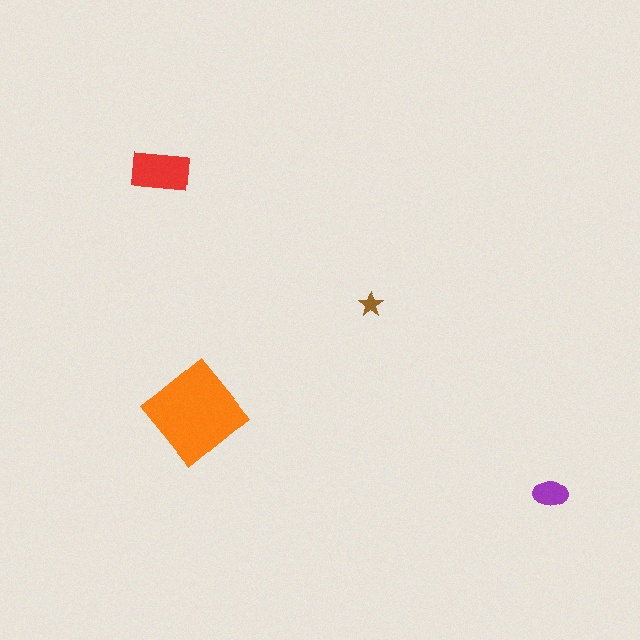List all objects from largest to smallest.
The orange diamond, the red rectangle, the purple ellipse, the brown star.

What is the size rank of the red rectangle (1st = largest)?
2nd.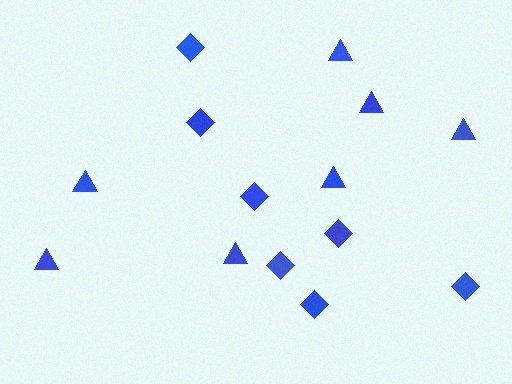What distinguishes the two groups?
There are 2 groups: one group of diamonds (7) and one group of triangles (7).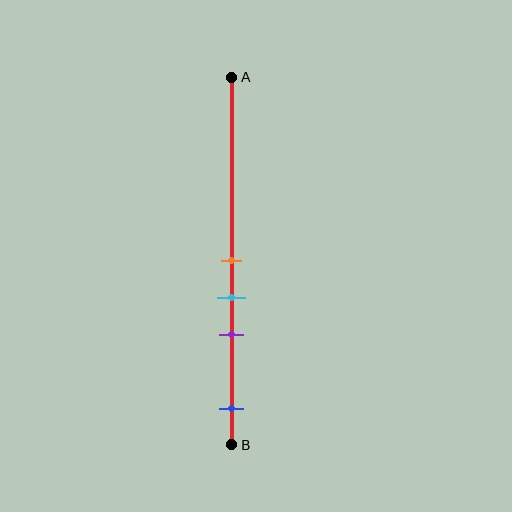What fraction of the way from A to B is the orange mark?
The orange mark is approximately 50% (0.5) of the way from A to B.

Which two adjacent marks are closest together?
The orange and cyan marks are the closest adjacent pair.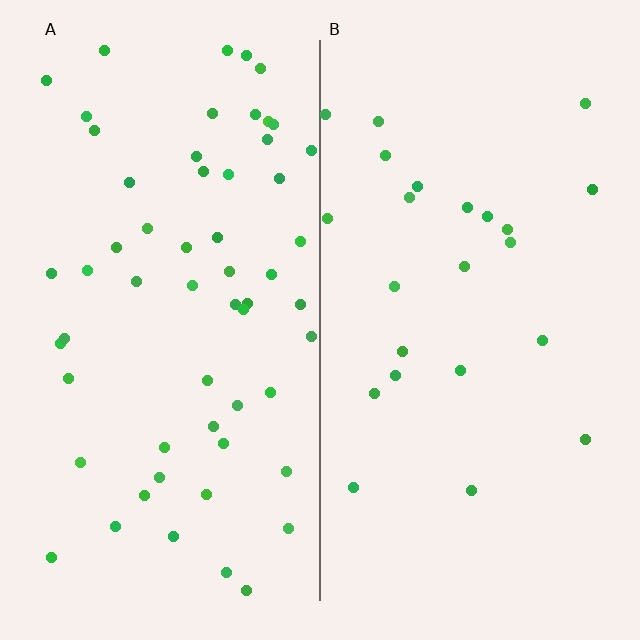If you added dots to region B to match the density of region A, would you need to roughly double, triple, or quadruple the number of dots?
Approximately double.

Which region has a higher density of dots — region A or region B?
A (the left).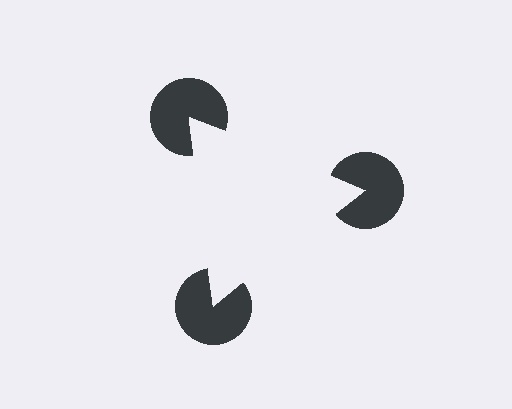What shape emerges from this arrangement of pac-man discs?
An illusory triangle — its edges are inferred from the aligned wedge cuts in the pac-man discs, not physically drawn.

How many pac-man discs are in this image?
There are 3 — one at each vertex of the illusory triangle.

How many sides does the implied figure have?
3 sides.